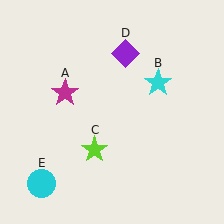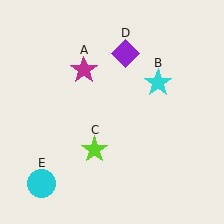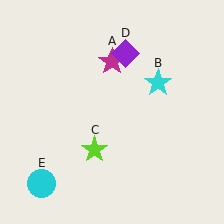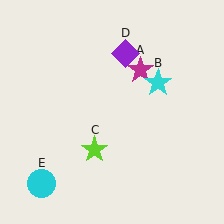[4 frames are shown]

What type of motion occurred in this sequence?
The magenta star (object A) rotated clockwise around the center of the scene.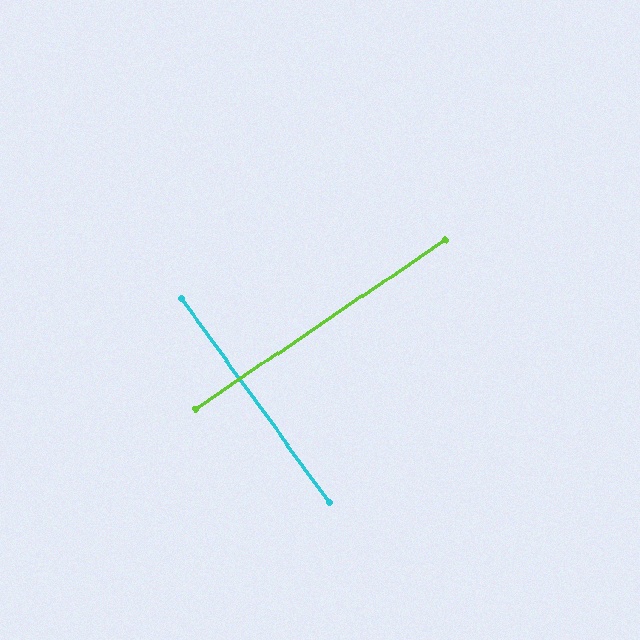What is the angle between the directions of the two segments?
Approximately 88 degrees.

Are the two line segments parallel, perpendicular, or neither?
Perpendicular — they meet at approximately 88°.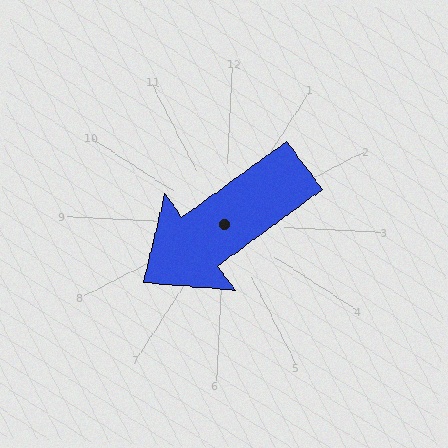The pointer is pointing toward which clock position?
Roughly 8 o'clock.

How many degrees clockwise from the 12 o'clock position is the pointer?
Approximately 231 degrees.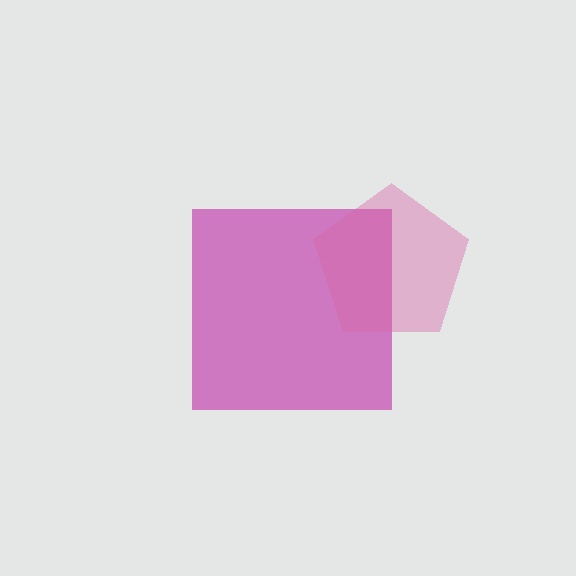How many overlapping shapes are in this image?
There are 2 overlapping shapes in the image.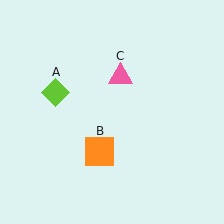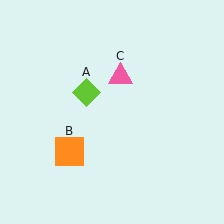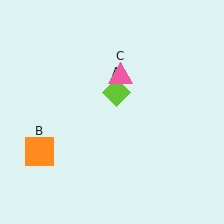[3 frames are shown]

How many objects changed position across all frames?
2 objects changed position: lime diamond (object A), orange square (object B).